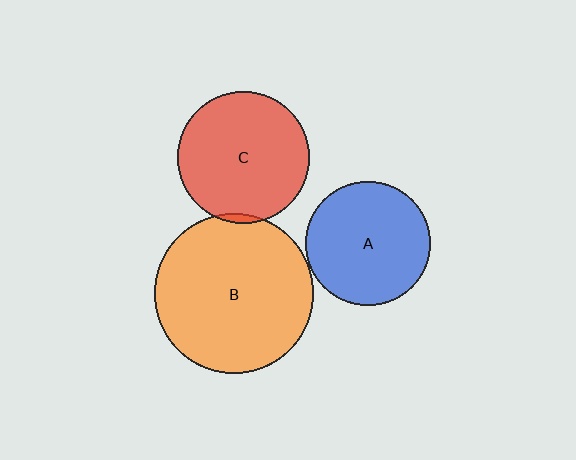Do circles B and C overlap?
Yes.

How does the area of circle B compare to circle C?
Approximately 1.5 times.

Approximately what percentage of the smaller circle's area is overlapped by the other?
Approximately 5%.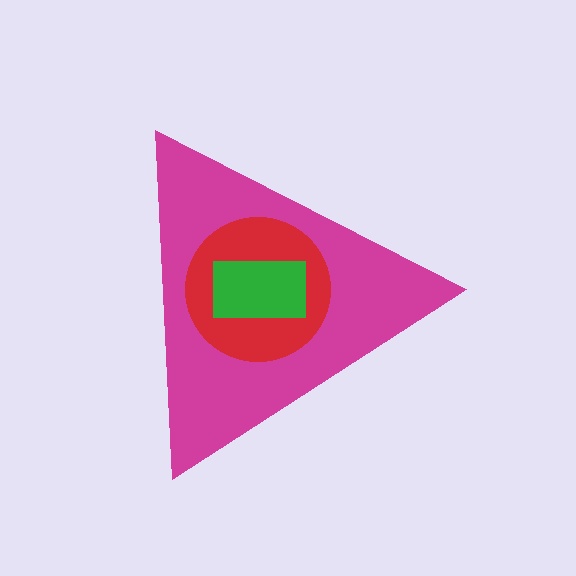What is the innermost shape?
The green rectangle.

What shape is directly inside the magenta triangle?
The red circle.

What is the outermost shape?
The magenta triangle.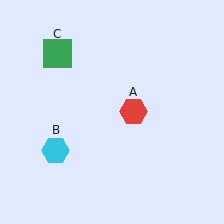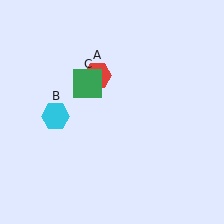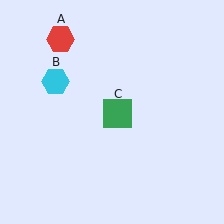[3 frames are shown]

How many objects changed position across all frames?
3 objects changed position: red hexagon (object A), cyan hexagon (object B), green square (object C).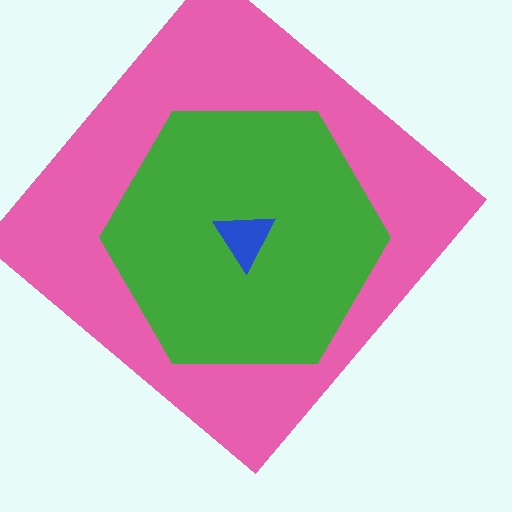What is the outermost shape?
The pink diamond.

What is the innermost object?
The blue triangle.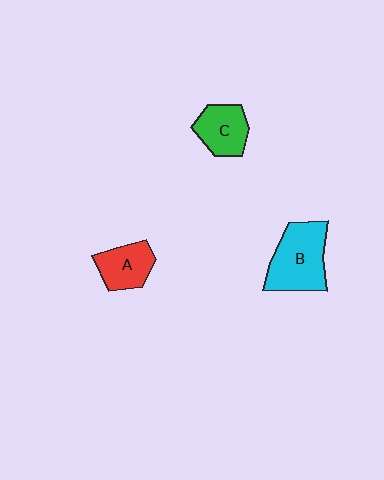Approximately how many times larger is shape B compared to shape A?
Approximately 1.6 times.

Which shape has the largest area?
Shape B (cyan).